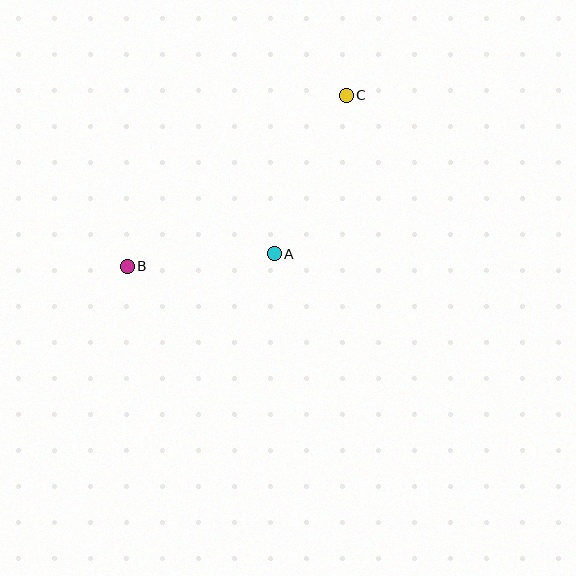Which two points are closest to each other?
Points A and B are closest to each other.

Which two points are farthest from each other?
Points B and C are farthest from each other.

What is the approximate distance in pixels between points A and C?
The distance between A and C is approximately 174 pixels.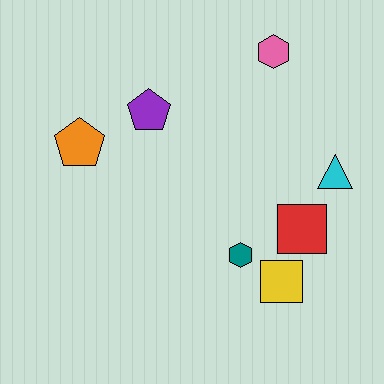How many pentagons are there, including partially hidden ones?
There are 2 pentagons.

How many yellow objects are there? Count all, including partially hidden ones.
There is 1 yellow object.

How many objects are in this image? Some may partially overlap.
There are 7 objects.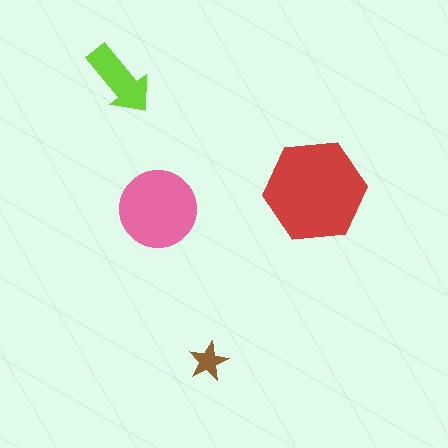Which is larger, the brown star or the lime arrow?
The lime arrow.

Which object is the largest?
The red hexagon.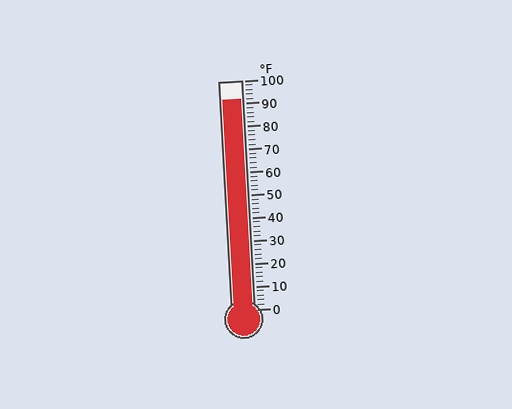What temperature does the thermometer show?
The thermometer shows approximately 92°F.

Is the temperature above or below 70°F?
The temperature is above 70°F.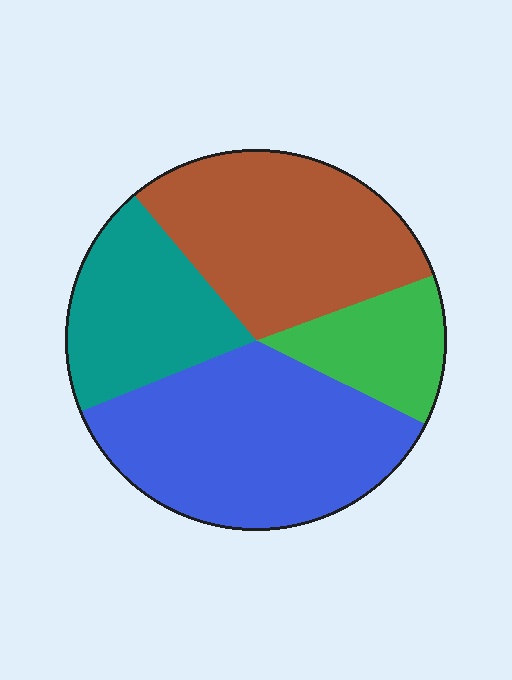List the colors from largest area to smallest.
From largest to smallest: blue, brown, teal, green.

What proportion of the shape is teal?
Teal covers around 20% of the shape.